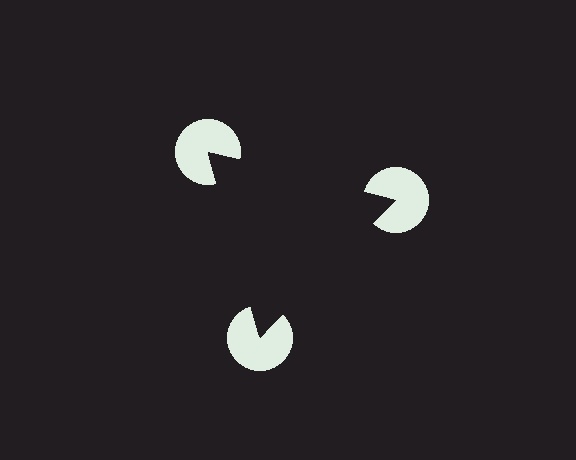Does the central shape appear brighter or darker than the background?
It typically appears slightly darker than the background, even though no actual brightness change is drawn.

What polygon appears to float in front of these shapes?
An illusory triangle — its edges are inferred from the aligned wedge cuts in the pac-man discs, not physically drawn.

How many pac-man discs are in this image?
There are 3 — one at each vertex of the illusory triangle.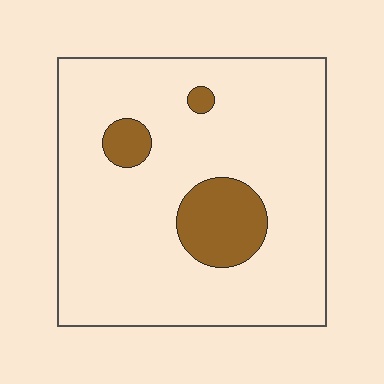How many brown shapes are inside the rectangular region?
3.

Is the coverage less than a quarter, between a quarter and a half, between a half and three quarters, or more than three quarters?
Less than a quarter.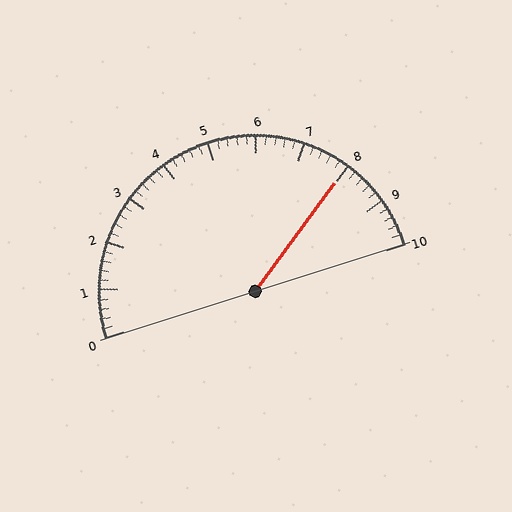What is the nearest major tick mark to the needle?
The nearest major tick mark is 8.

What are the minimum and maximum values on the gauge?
The gauge ranges from 0 to 10.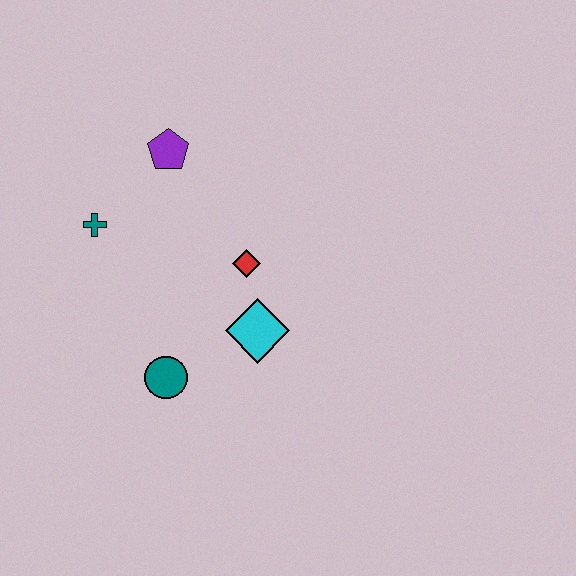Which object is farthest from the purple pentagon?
The teal circle is farthest from the purple pentagon.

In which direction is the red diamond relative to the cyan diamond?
The red diamond is above the cyan diamond.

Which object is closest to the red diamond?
The cyan diamond is closest to the red diamond.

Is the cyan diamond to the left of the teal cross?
No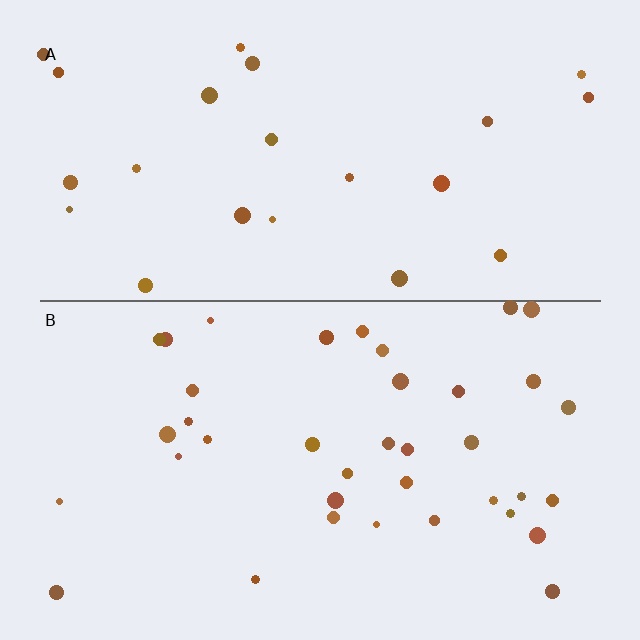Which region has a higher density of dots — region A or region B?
B (the bottom).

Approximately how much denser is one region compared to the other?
Approximately 1.6× — region B over region A.